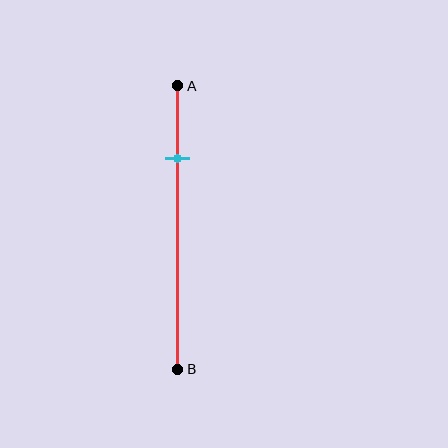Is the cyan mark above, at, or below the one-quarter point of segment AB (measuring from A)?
The cyan mark is approximately at the one-quarter point of segment AB.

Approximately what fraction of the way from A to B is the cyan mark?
The cyan mark is approximately 25% of the way from A to B.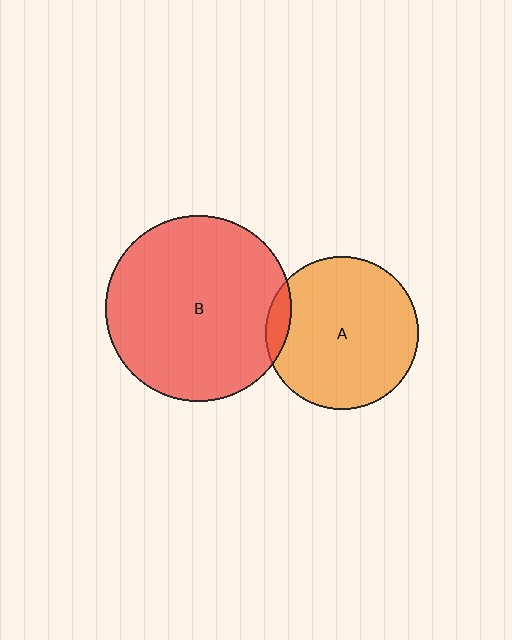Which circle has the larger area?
Circle B (red).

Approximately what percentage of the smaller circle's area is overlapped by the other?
Approximately 10%.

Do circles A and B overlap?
Yes.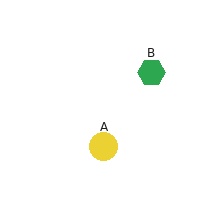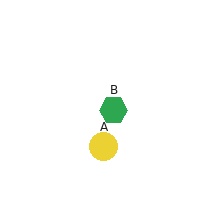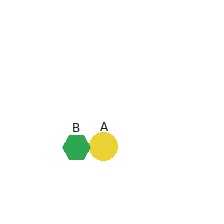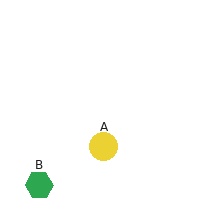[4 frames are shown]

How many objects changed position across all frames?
1 object changed position: green hexagon (object B).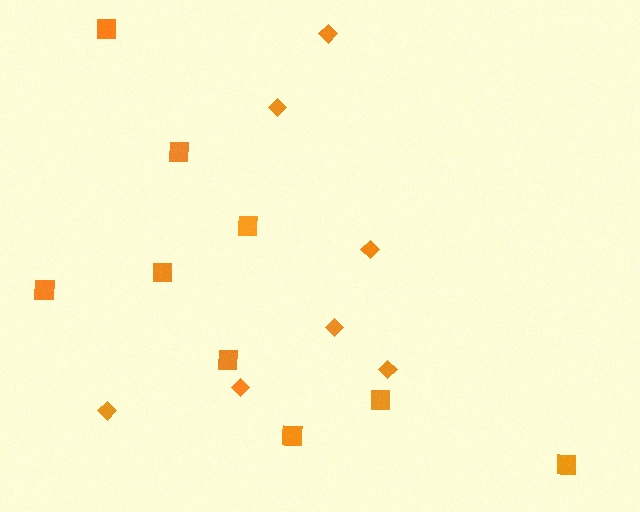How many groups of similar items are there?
There are 2 groups: one group of diamonds (7) and one group of squares (9).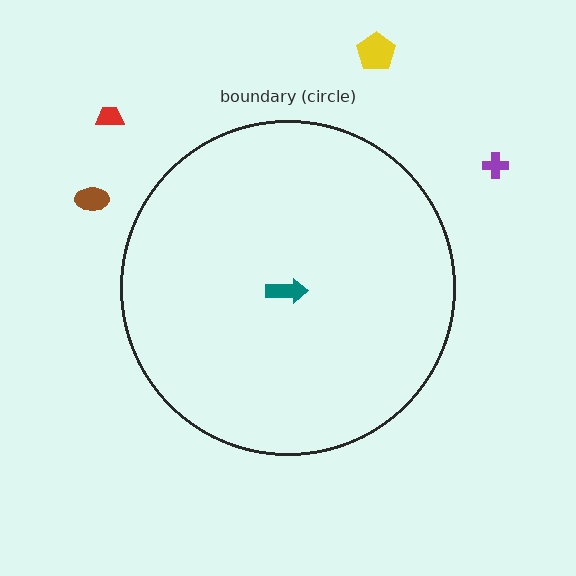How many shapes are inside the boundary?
1 inside, 4 outside.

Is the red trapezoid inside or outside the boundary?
Outside.